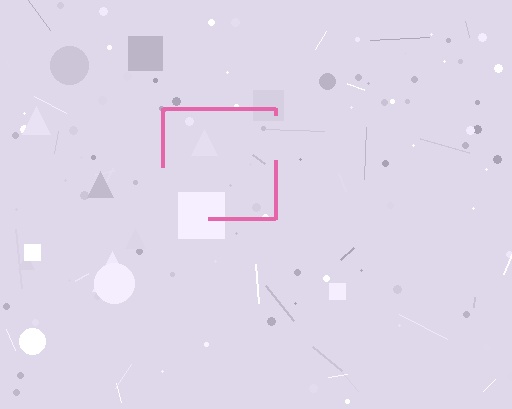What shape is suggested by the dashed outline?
The dashed outline suggests a square.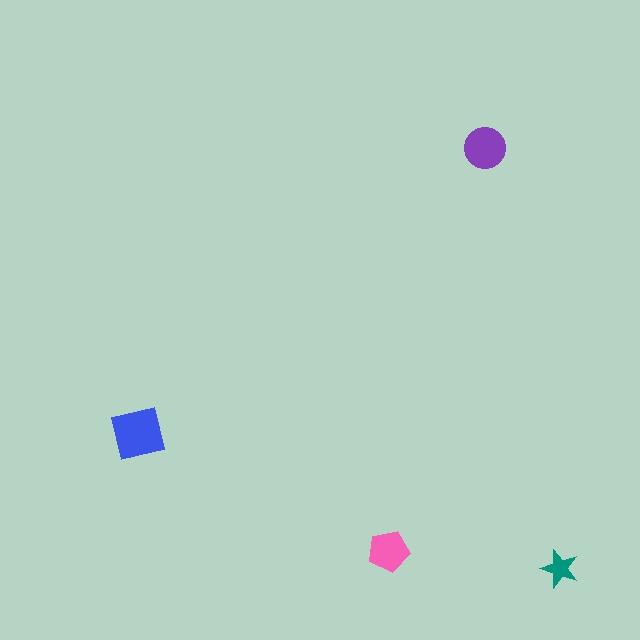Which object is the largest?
The blue square.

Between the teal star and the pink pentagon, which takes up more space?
The pink pentagon.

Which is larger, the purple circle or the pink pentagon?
The purple circle.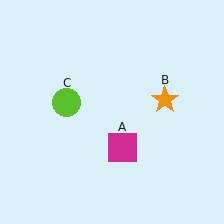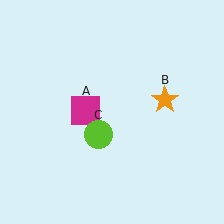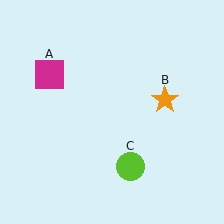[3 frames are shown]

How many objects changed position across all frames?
2 objects changed position: magenta square (object A), lime circle (object C).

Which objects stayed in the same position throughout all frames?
Orange star (object B) remained stationary.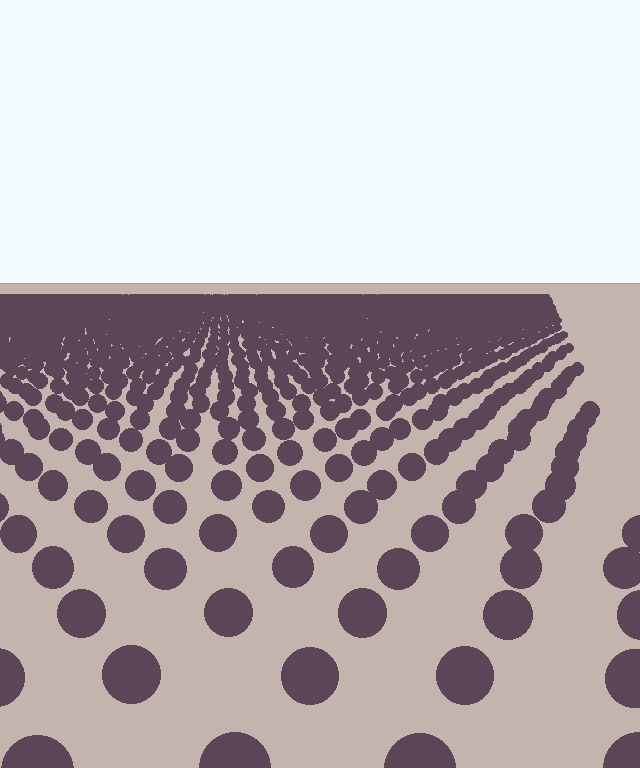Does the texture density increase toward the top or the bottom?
Density increases toward the top.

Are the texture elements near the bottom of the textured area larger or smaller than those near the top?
Larger. Near the bottom, elements are closer to the viewer and appear at a bigger on-screen size.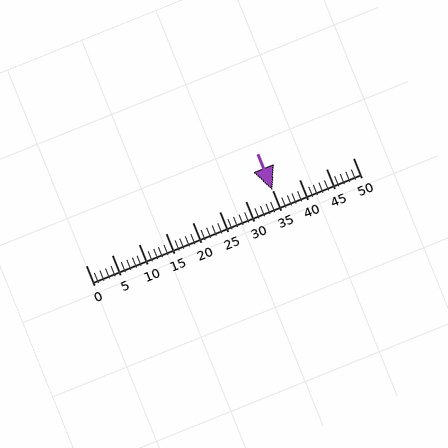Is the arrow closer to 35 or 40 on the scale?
The arrow is closer to 35.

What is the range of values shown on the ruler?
The ruler shows values from 0 to 50.